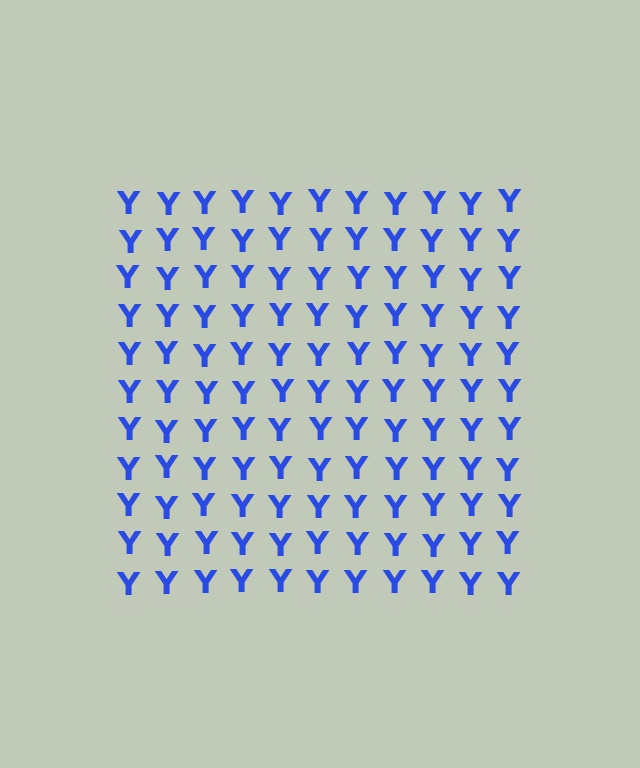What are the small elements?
The small elements are letter Y's.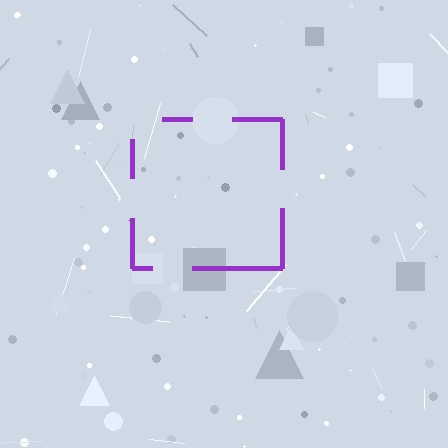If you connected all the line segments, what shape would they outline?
They would outline a square.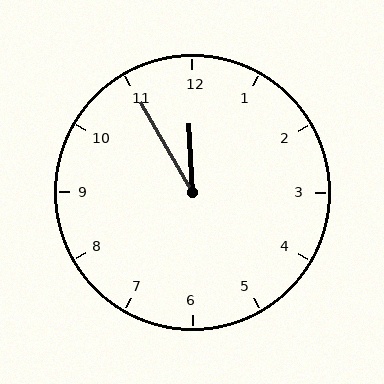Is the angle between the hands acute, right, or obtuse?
It is acute.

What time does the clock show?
11:55.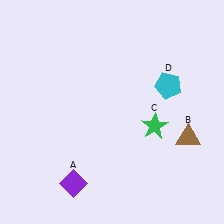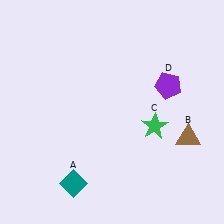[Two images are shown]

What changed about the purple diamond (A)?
In Image 1, A is purple. In Image 2, it changed to teal.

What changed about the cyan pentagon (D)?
In Image 1, D is cyan. In Image 2, it changed to purple.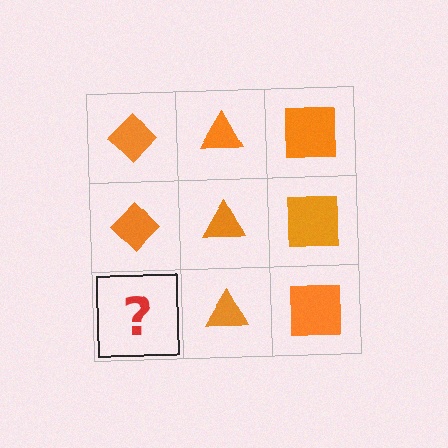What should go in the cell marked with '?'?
The missing cell should contain an orange diamond.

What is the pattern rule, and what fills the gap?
The rule is that each column has a consistent shape. The gap should be filled with an orange diamond.